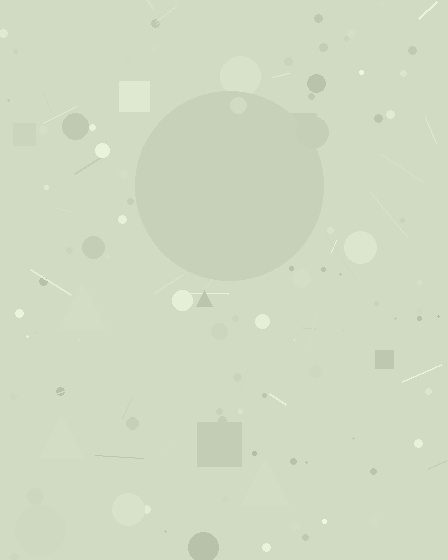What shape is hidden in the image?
A circle is hidden in the image.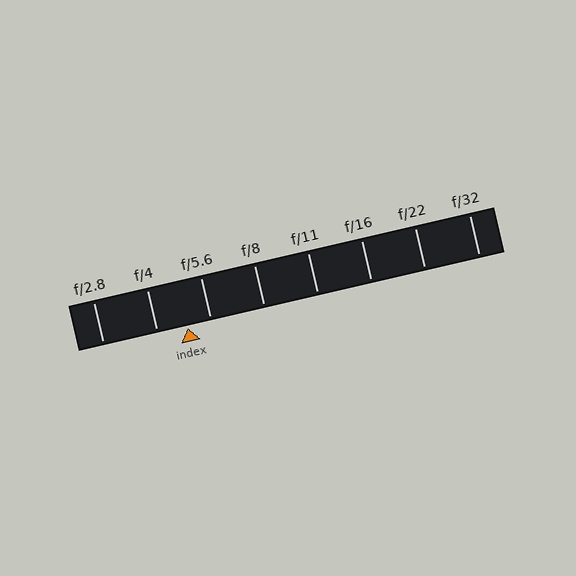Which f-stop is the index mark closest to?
The index mark is closest to f/5.6.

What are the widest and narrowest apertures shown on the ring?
The widest aperture shown is f/2.8 and the narrowest is f/32.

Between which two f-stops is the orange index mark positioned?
The index mark is between f/4 and f/5.6.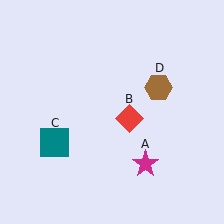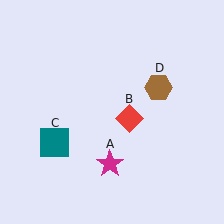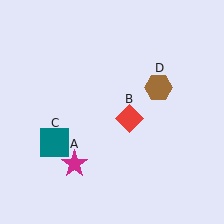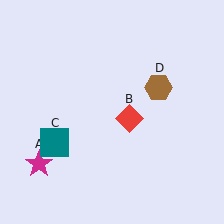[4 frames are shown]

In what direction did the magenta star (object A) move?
The magenta star (object A) moved left.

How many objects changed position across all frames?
1 object changed position: magenta star (object A).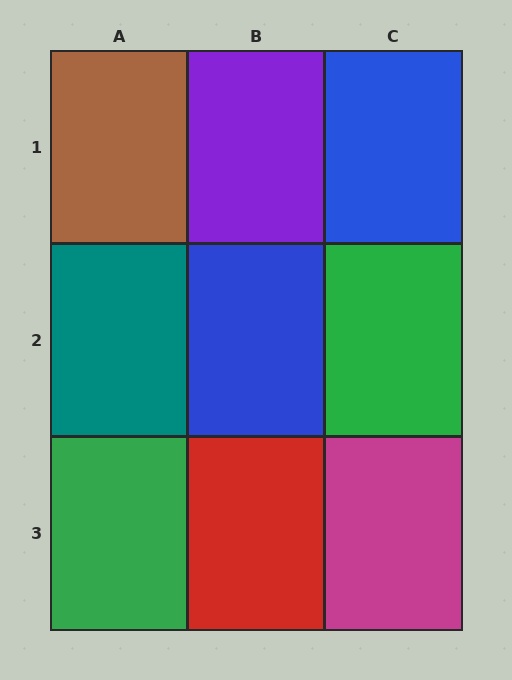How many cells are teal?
1 cell is teal.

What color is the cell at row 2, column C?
Green.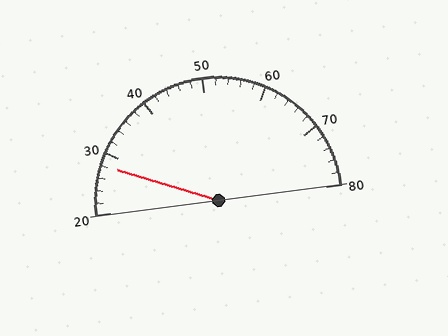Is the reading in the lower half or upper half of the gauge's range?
The reading is in the lower half of the range (20 to 80).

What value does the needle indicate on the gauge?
The needle indicates approximately 28.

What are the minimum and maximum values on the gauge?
The gauge ranges from 20 to 80.